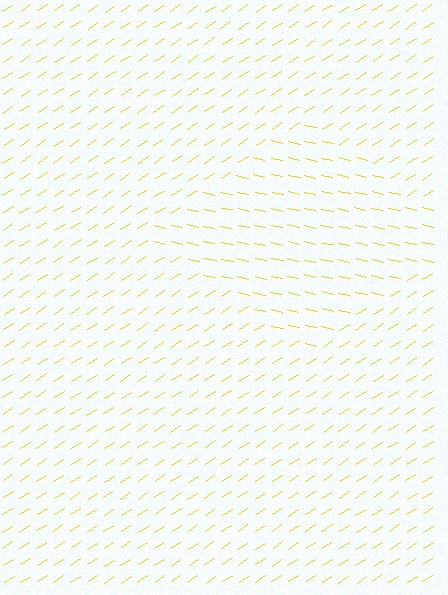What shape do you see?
I see a diamond.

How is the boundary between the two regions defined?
The boundary is defined purely by a change in line orientation (approximately 45 degrees difference). All lines are the same color and thickness.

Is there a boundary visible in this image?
Yes, there is a texture boundary formed by a change in line orientation.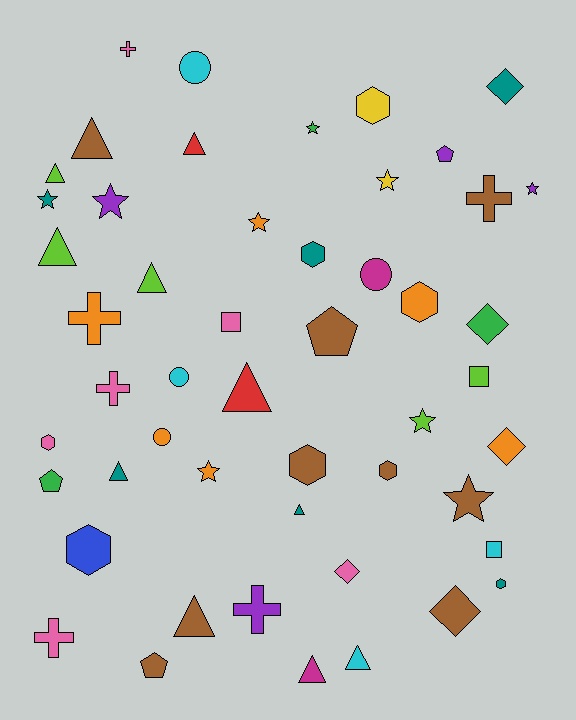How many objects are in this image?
There are 50 objects.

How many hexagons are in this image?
There are 8 hexagons.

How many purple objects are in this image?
There are 4 purple objects.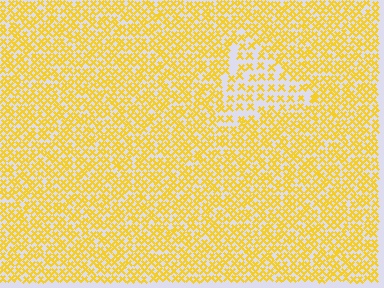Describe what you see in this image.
The image contains small yellow elements arranged at two different densities. A triangle-shaped region is visible where the elements are less densely packed than the surrounding area.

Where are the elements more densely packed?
The elements are more densely packed outside the triangle boundary.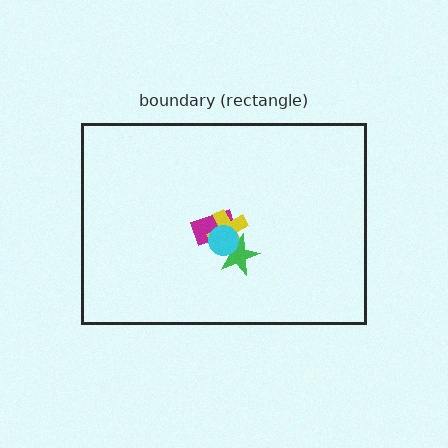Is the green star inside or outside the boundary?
Inside.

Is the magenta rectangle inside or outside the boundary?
Inside.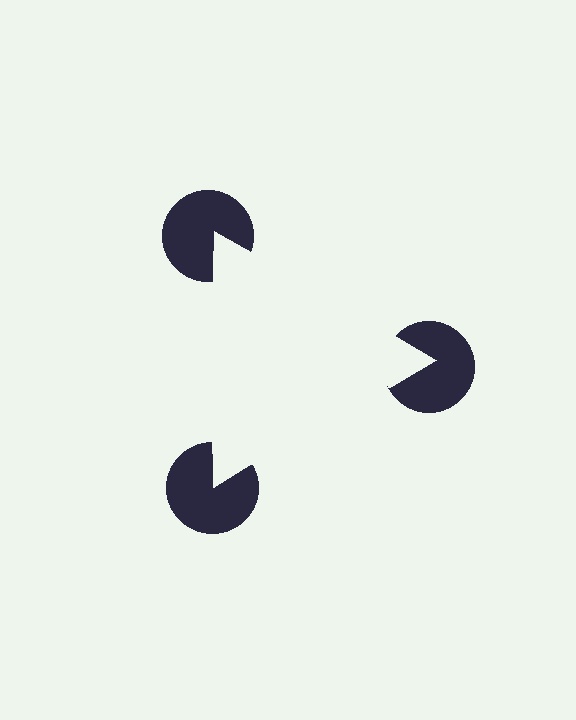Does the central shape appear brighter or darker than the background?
It typically appears slightly brighter than the background, even though no actual brightness change is drawn.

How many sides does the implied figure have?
3 sides.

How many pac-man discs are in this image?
There are 3 — one at each vertex of the illusory triangle.